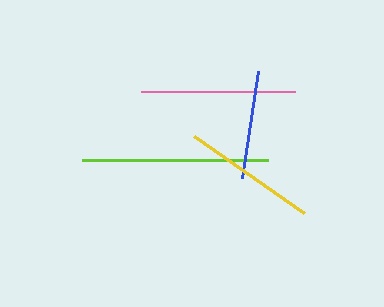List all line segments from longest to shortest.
From longest to shortest: lime, pink, yellow, blue.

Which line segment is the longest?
The lime line is the longest at approximately 186 pixels.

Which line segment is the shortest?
The blue line is the shortest at approximately 108 pixels.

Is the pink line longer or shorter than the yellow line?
The pink line is longer than the yellow line.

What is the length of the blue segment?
The blue segment is approximately 108 pixels long.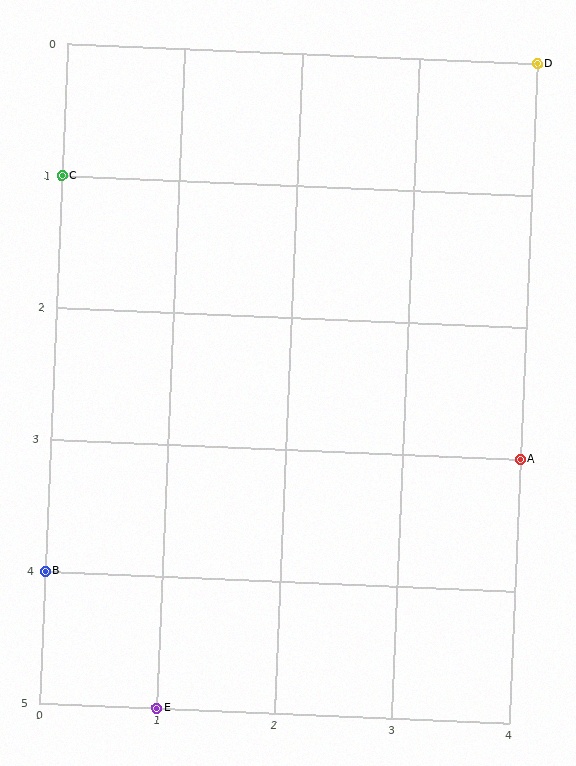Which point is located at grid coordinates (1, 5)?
Point E is at (1, 5).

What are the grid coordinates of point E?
Point E is at grid coordinates (1, 5).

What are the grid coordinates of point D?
Point D is at grid coordinates (4, 0).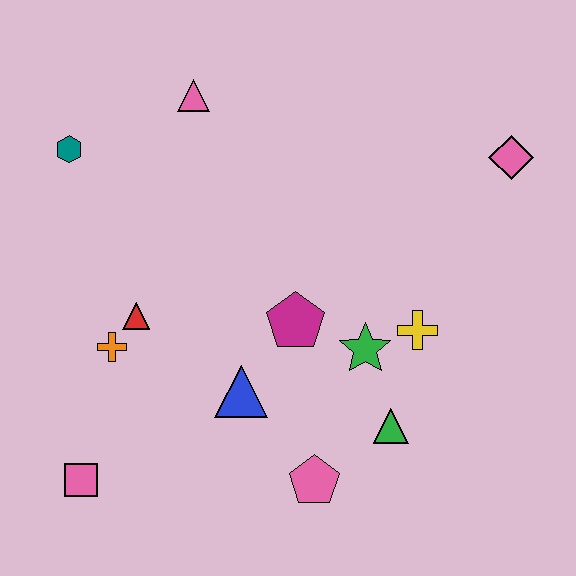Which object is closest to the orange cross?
The red triangle is closest to the orange cross.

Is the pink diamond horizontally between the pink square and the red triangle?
No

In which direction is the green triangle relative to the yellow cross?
The green triangle is below the yellow cross.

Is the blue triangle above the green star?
No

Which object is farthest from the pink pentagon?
The teal hexagon is farthest from the pink pentagon.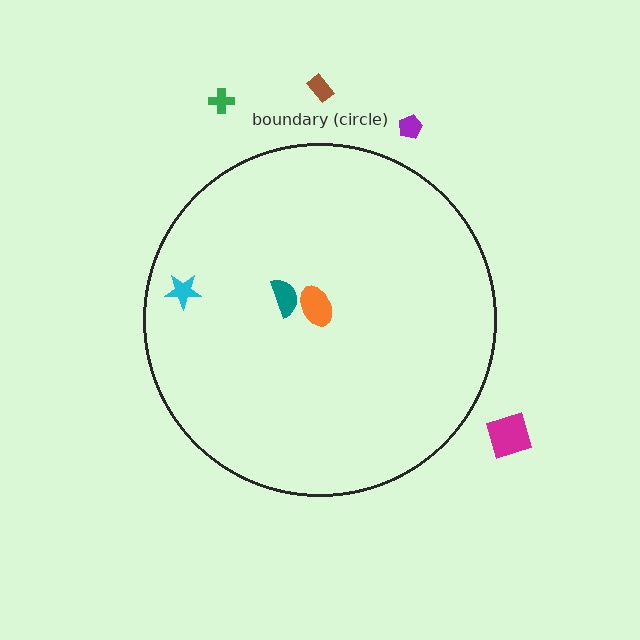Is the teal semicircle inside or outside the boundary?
Inside.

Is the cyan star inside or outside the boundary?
Inside.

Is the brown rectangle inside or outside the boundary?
Outside.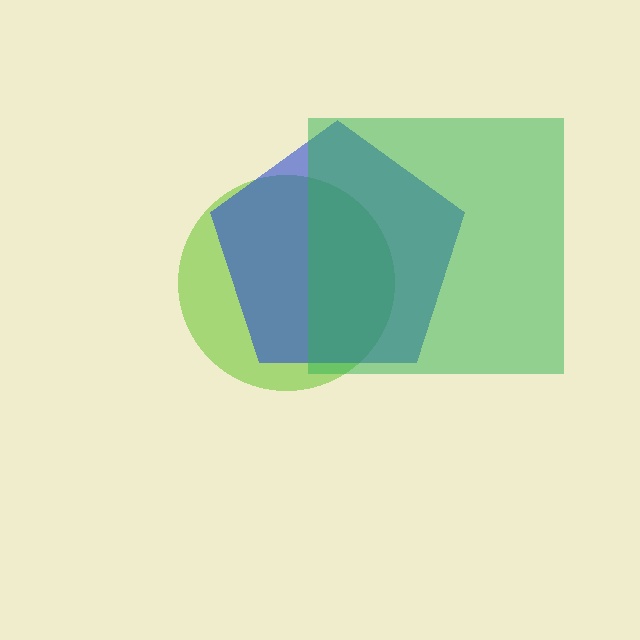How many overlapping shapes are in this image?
There are 3 overlapping shapes in the image.